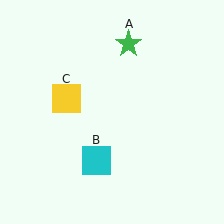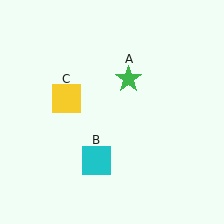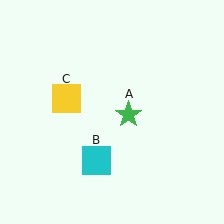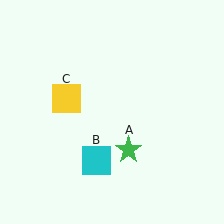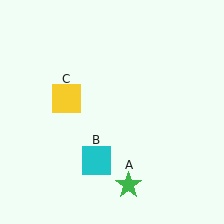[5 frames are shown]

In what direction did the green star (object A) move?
The green star (object A) moved down.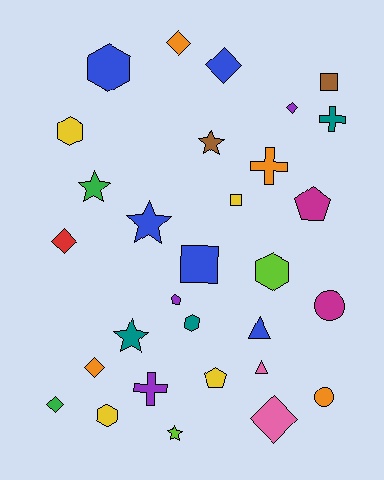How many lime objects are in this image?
There are 2 lime objects.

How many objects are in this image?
There are 30 objects.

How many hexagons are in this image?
There are 5 hexagons.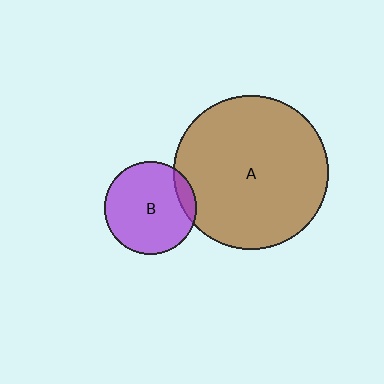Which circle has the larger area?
Circle A (brown).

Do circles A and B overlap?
Yes.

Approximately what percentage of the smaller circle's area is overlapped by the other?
Approximately 10%.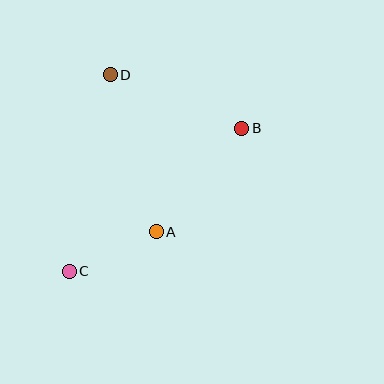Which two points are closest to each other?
Points A and C are closest to each other.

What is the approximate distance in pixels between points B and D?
The distance between B and D is approximately 142 pixels.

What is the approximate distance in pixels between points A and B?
The distance between A and B is approximately 134 pixels.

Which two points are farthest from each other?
Points B and C are farthest from each other.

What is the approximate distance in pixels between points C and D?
The distance between C and D is approximately 201 pixels.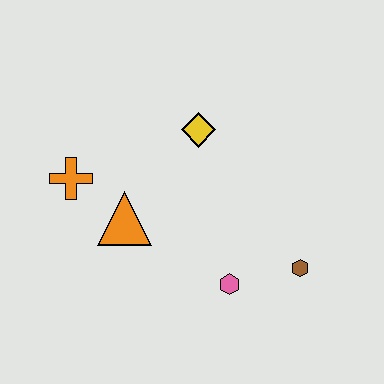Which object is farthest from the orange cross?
The brown hexagon is farthest from the orange cross.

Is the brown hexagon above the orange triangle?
No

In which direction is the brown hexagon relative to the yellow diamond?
The brown hexagon is below the yellow diamond.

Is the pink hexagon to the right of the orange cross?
Yes